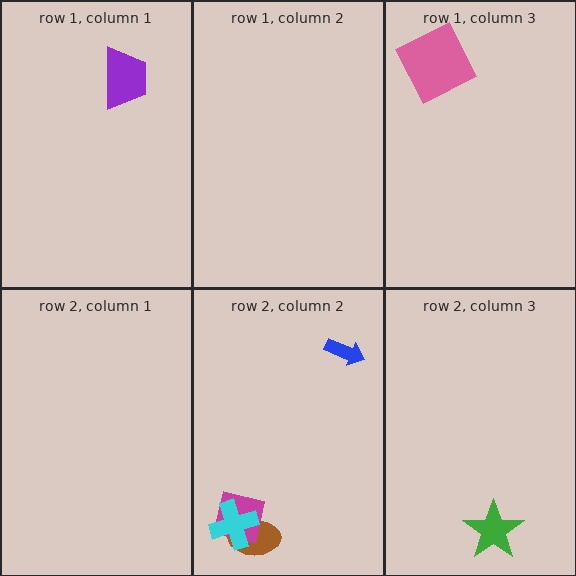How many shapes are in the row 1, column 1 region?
1.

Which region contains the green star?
The row 2, column 3 region.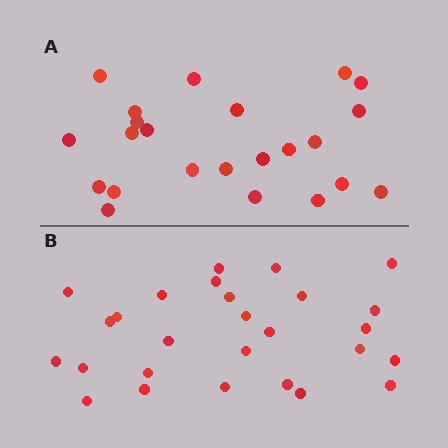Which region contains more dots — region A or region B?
Region B (the bottom region) has more dots.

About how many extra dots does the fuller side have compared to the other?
Region B has about 4 more dots than region A.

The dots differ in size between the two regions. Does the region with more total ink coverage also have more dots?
No. Region A has more total ink coverage because its dots are larger, but region B actually contains more individual dots. Total area can be misleading — the number of items is what matters here.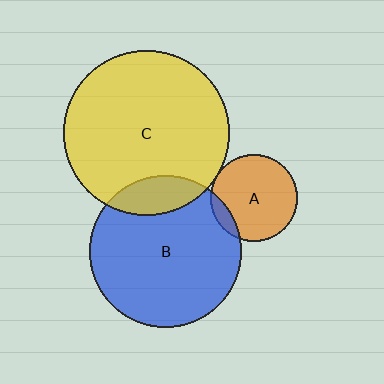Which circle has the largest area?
Circle C (yellow).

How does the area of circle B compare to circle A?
Approximately 3.1 times.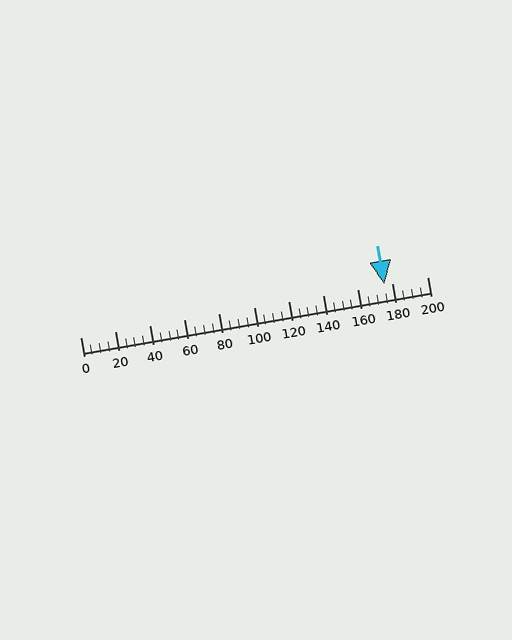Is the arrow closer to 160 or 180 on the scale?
The arrow is closer to 180.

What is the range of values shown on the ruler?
The ruler shows values from 0 to 200.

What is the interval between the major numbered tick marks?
The major tick marks are spaced 20 units apart.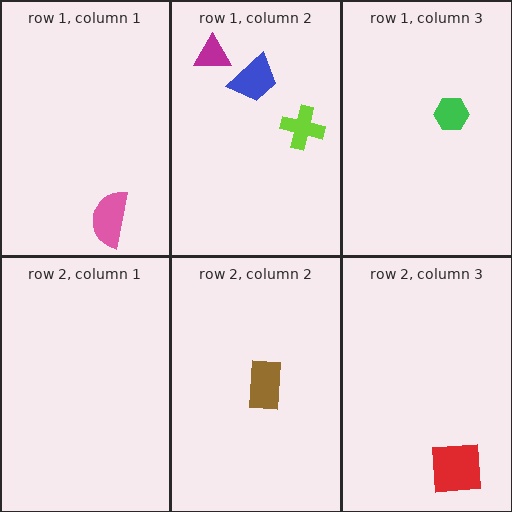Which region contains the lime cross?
The row 1, column 2 region.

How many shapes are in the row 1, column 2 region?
3.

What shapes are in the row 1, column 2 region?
The blue trapezoid, the magenta triangle, the lime cross.